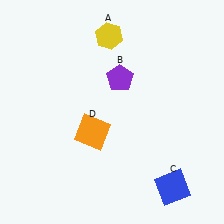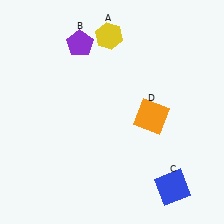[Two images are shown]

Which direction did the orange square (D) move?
The orange square (D) moved right.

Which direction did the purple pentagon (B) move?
The purple pentagon (B) moved left.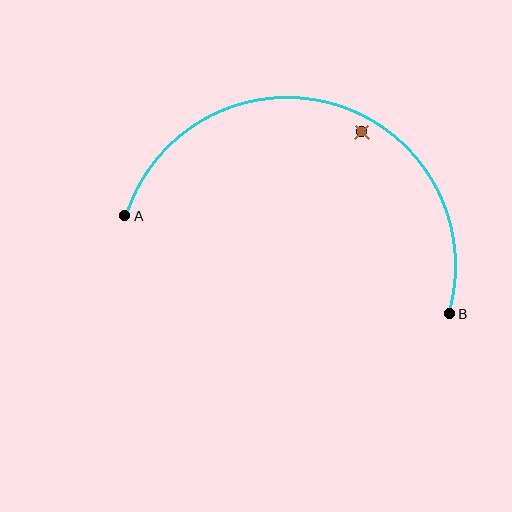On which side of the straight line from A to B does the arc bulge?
The arc bulges above the straight line connecting A and B.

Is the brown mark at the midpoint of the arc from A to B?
No — the brown mark does not lie on the arc at all. It sits slightly inside the curve.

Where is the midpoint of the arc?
The arc midpoint is the point on the curve farthest from the straight line joining A and B. It sits above that line.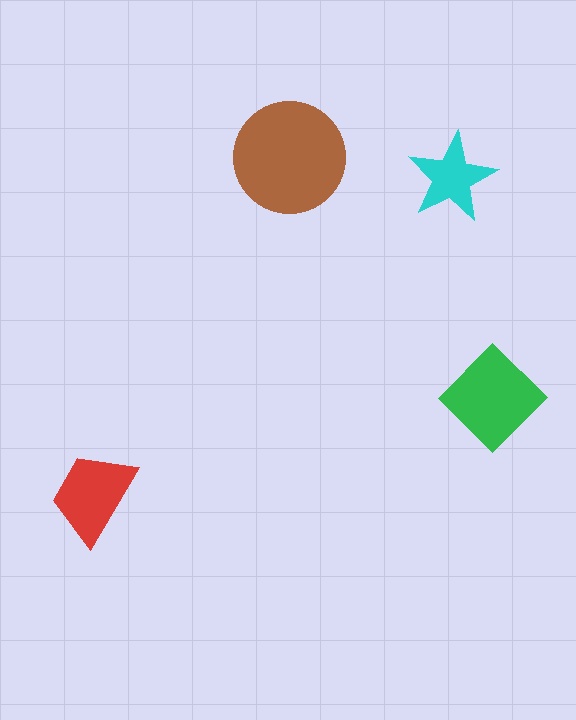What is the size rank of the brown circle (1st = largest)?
1st.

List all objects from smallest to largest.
The cyan star, the red trapezoid, the green diamond, the brown circle.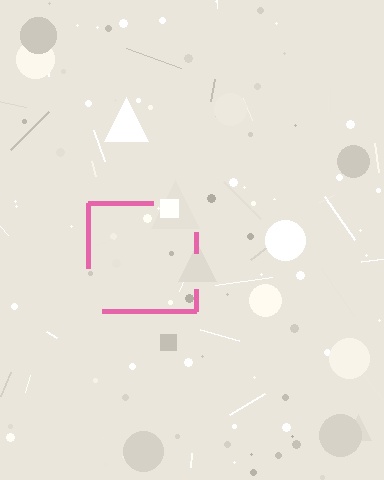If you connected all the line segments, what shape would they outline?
They would outline a square.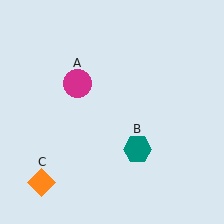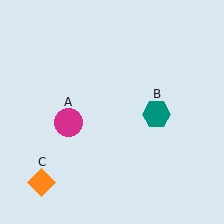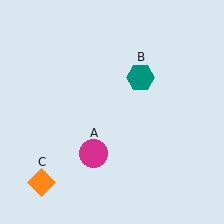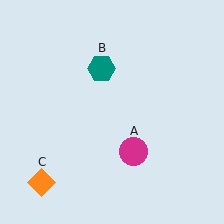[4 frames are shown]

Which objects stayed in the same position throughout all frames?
Orange diamond (object C) remained stationary.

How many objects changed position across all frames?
2 objects changed position: magenta circle (object A), teal hexagon (object B).